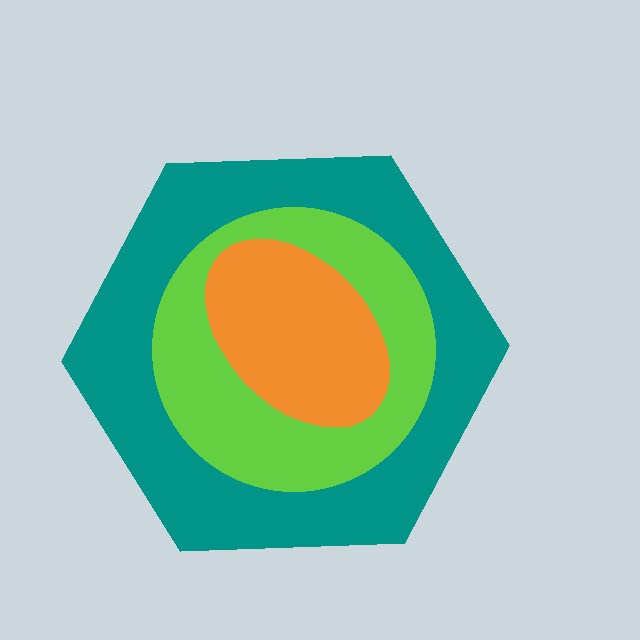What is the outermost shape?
The teal hexagon.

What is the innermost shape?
The orange ellipse.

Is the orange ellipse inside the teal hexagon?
Yes.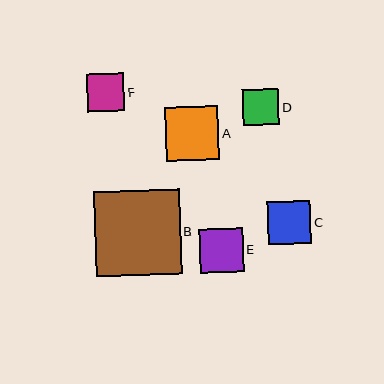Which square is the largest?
Square B is the largest with a size of approximately 85 pixels.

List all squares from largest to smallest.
From largest to smallest: B, A, E, C, F, D.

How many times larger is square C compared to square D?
Square C is approximately 1.2 times the size of square D.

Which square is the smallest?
Square D is the smallest with a size of approximately 36 pixels.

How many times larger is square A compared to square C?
Square A is approximately 1.2 times the size of square C.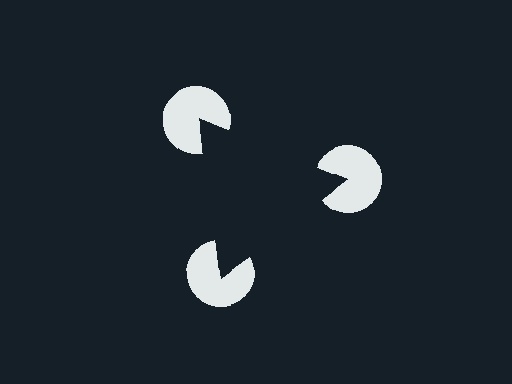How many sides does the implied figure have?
3 sides.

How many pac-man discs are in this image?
There are 3 — one at each vertex of the illusory triangle.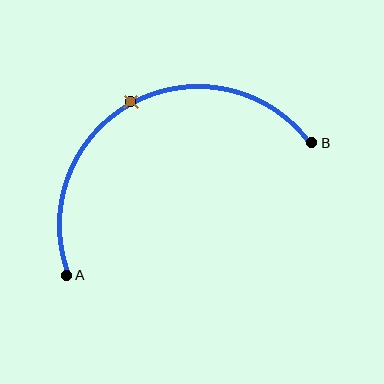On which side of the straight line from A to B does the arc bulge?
The arc bulges above the straight line connecting A and B.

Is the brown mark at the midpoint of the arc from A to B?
Yes. The brown mark lies on the arc at equal arc-length from both A and B — it is the arc midpoint.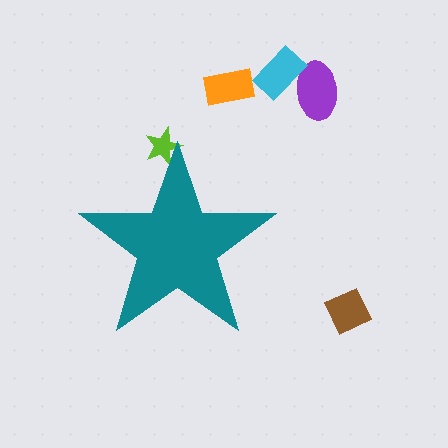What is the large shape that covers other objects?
A teal star.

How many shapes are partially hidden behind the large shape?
1 shape is partially hidden.